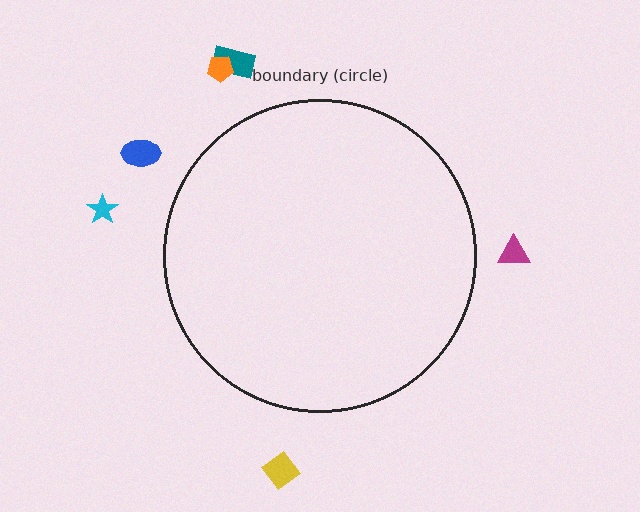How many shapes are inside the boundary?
0 inside, 6 outside.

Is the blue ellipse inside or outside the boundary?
Outside.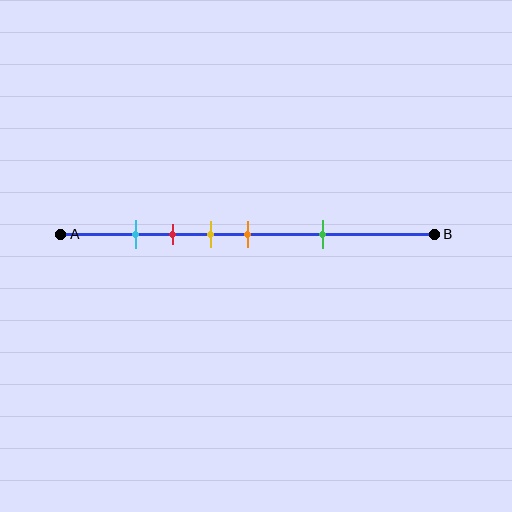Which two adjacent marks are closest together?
The cyan and red marks are the closest adjacent pair.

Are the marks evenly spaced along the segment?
No, the marks are not evenly spaced.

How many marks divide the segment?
There are 5 marks dividing the segment.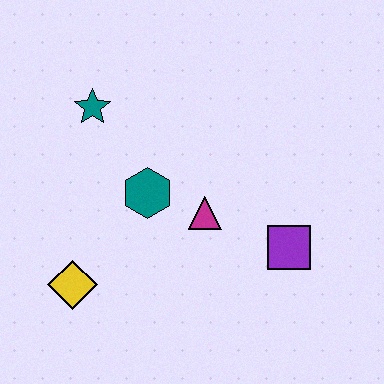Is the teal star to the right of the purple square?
No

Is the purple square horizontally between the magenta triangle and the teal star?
No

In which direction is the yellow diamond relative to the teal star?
The yellow diamond is below the teal star.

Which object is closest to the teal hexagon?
The magenta triangle is closest to the teal hexagon.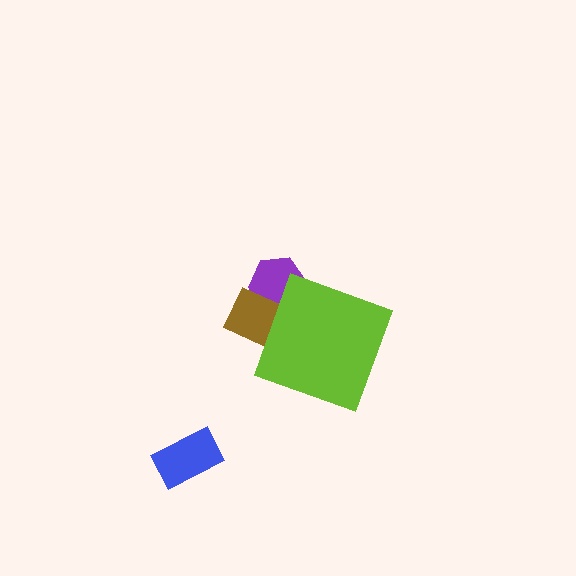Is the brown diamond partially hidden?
Yes, the brown diamond is partially hidden behind the lime diamond.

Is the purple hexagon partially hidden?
Yes, the purple hexagon is partially hidden behind the lime diamond.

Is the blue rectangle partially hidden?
No, the blue rectangle is fully visible.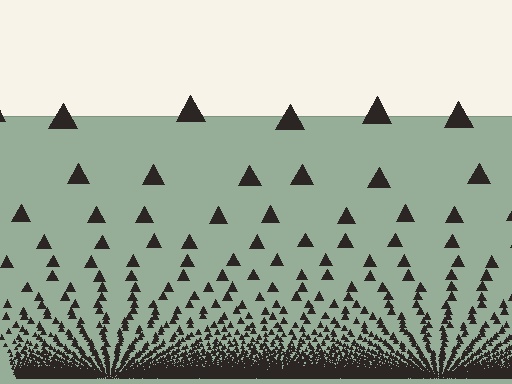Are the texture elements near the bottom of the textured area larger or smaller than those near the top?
Smaller. The gradient is inverted — elements near the bottom are smaller and denser.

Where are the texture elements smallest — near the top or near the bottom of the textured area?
Near the bottom.